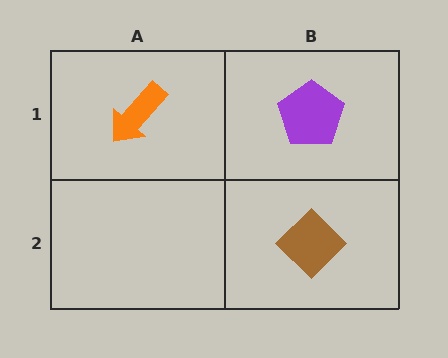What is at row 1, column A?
An orange arrow.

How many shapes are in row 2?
1 shape.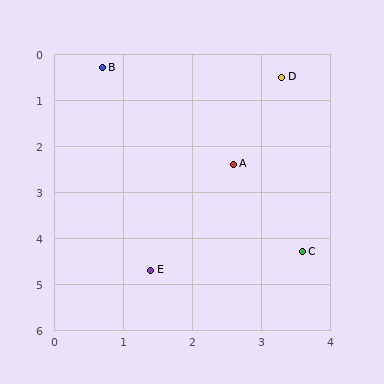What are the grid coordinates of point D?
Point D is at approximately (3.3, 0.5).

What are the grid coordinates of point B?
Point B is at approximately (0.7, 0.3).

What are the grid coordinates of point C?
Point C is at approximately (3.6, 4.3).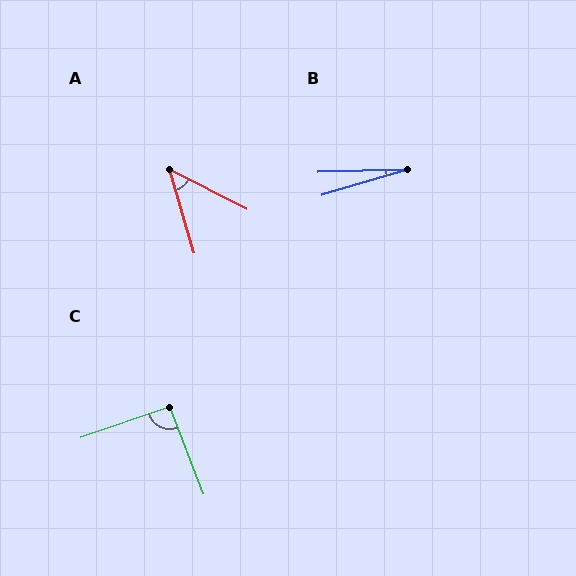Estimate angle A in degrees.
Approximately 46 degrees.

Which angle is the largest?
C, at approximately 92 degrees.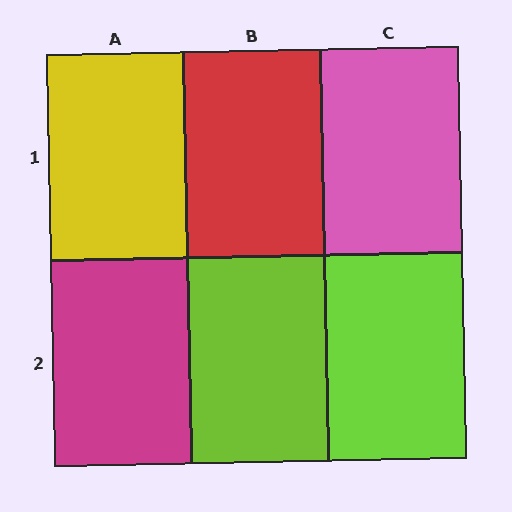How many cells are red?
1 cell is red.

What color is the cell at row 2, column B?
Lime.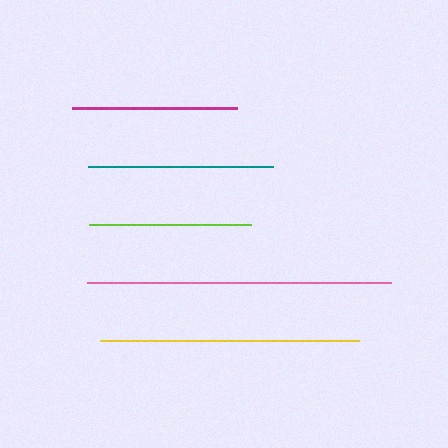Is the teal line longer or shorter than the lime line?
The teal line is longer than the lime line.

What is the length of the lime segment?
The lime segment is approximately 163 pixels long.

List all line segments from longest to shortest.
From longest to shortest: pink, yellow, teal, magenta, lime.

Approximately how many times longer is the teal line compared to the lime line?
The teal line is approximately 1.1 times the length of the lime line.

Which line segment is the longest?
The pink line is the longest at approximately 304 pixels.